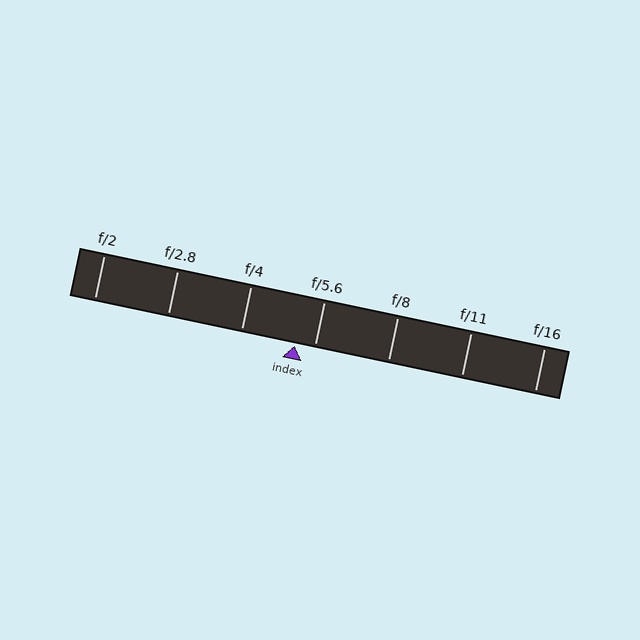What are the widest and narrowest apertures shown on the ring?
The widest aperture shown is f/2 and the narrowest is f/16.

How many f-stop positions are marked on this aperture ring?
There are 7 f-stop positions marked.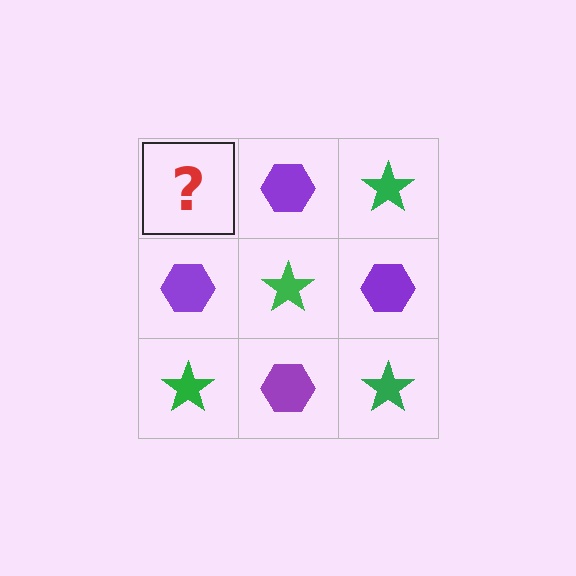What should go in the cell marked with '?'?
The missing cell should contain a green star.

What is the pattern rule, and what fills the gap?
The rule is that it alternates green star and purple hexagon in a checkerboard pattern. The gap should be filled with a green star.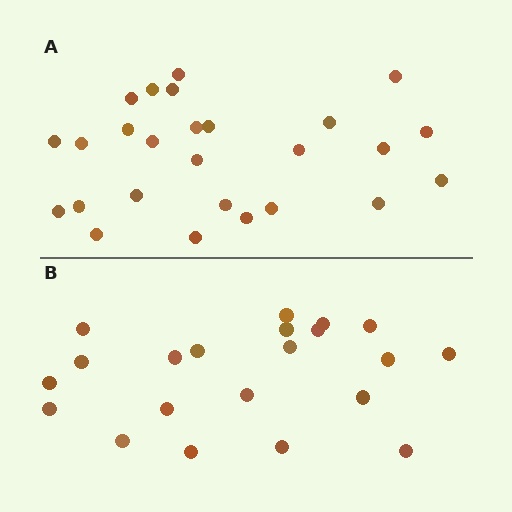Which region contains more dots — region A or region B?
Region A (the top region) has more dots.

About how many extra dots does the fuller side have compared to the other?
Region A has about 5 more dots than region B.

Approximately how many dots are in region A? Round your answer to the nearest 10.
About 30 dots. (The exact count is 26, which rounds to 30.)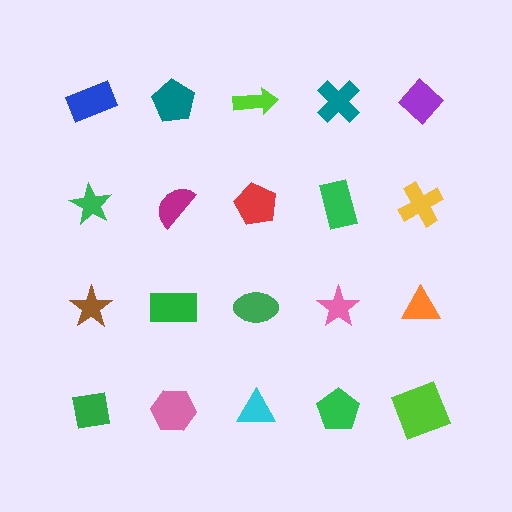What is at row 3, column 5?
An orange triangle.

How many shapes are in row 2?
5 shapes.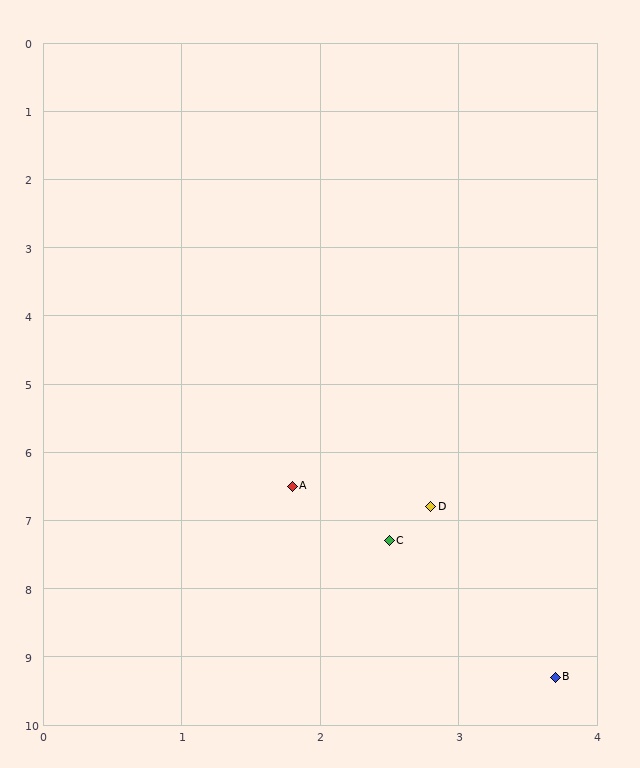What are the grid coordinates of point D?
Point D is at approximately (2.8, 6.8).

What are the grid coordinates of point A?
Point A is at approximately (1.8, 6.5).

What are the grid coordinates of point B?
Point B is at approximately (3.7, 9.3).